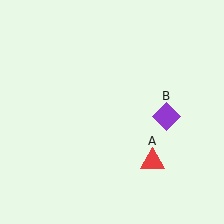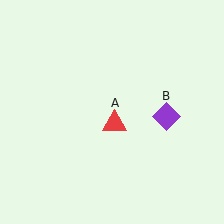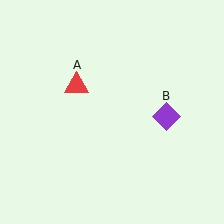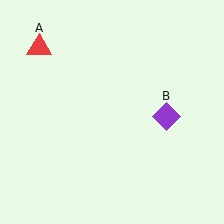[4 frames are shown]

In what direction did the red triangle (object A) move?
The red triangle (object A) moved up and to the left.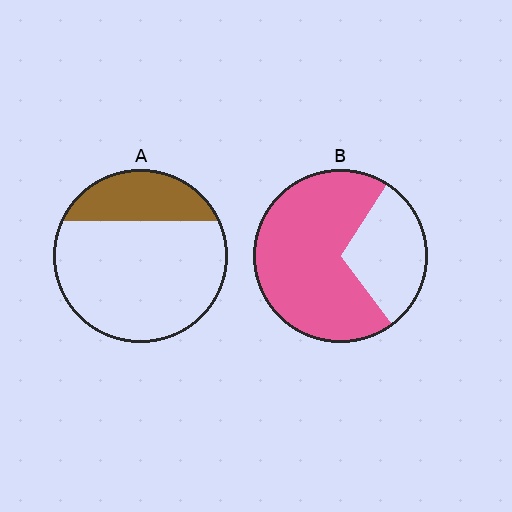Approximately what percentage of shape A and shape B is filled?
A is approximately 25% and B is approximately 70%.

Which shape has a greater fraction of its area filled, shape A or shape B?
Shape B.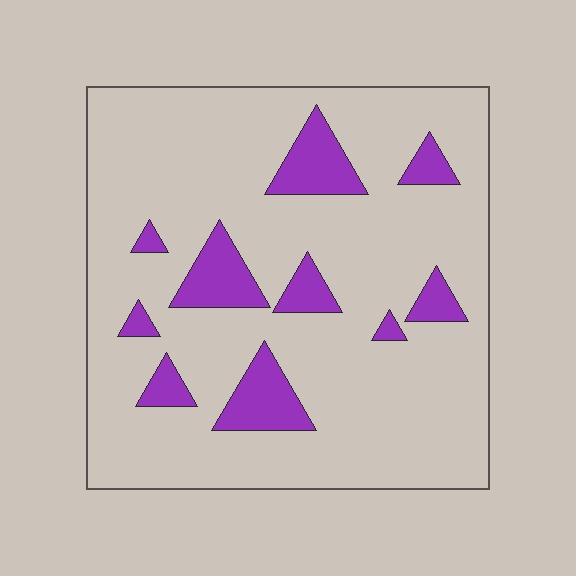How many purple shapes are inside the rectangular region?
10.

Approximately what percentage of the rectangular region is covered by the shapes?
Approximately 15%.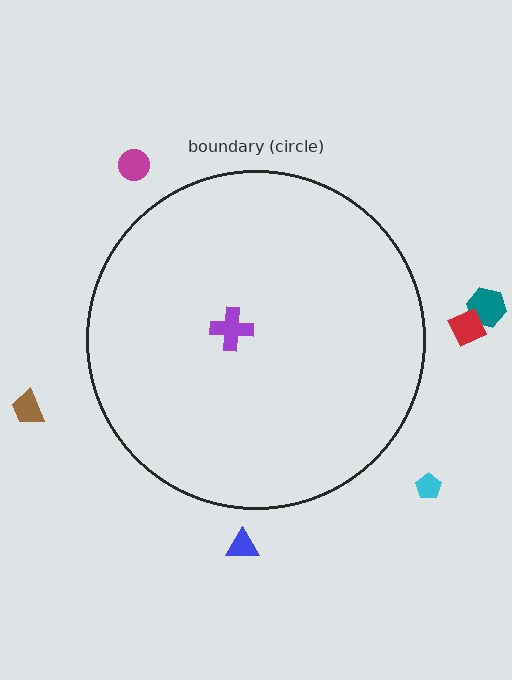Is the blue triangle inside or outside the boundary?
Outside.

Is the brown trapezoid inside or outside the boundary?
Outside.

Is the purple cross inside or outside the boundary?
Inside.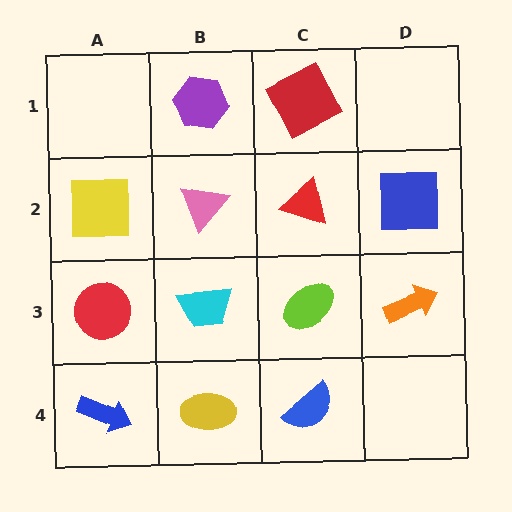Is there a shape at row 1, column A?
No, that cell is empty.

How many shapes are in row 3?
4 shapes.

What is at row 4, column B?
A yellow ellipse.